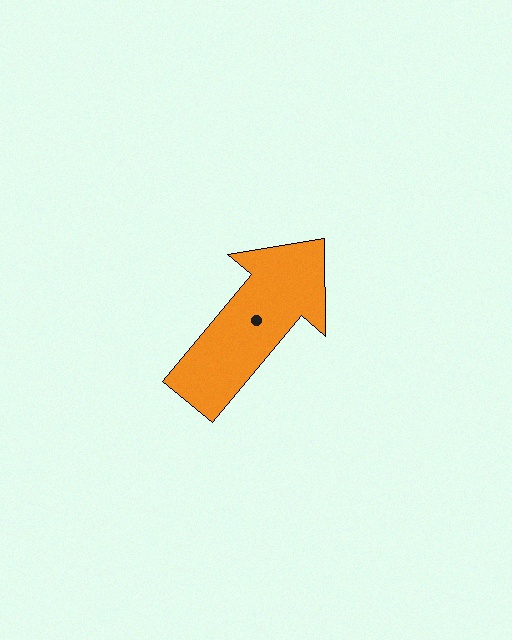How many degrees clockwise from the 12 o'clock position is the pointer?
Approximately 40 degrees.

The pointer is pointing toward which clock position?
Roughly 1 o'clock.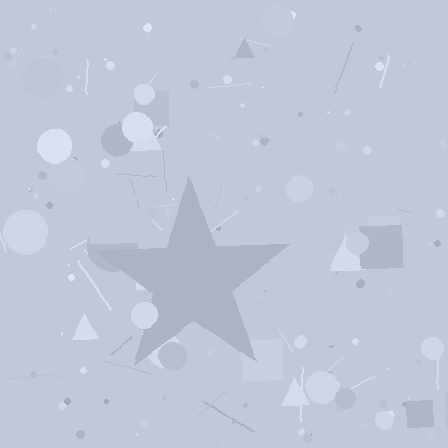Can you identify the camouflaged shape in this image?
The camouflaged shape is a star.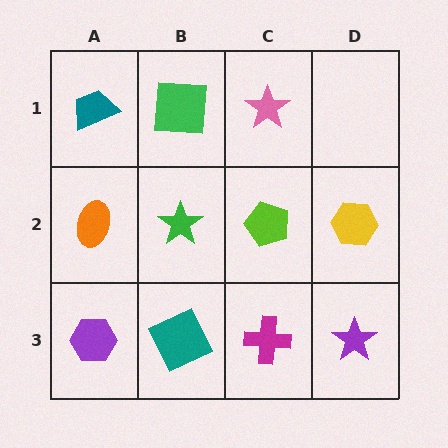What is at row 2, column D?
A yellow hexagon.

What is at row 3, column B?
A teal square.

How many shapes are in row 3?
4 shapes.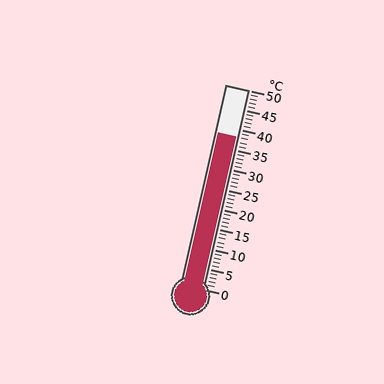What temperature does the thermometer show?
The thermometer shows approximately 38°C.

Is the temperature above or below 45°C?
The temperature is below 45°C.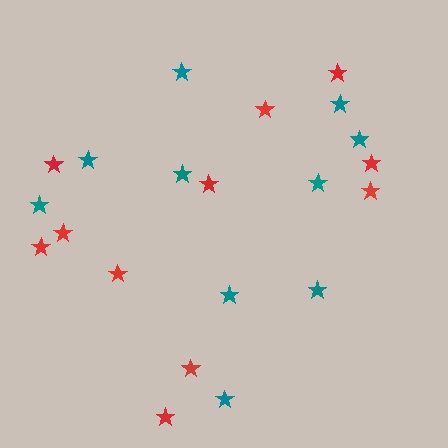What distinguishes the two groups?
There are 2 groups: one group of red stars (11) and one group of teal stars (10).